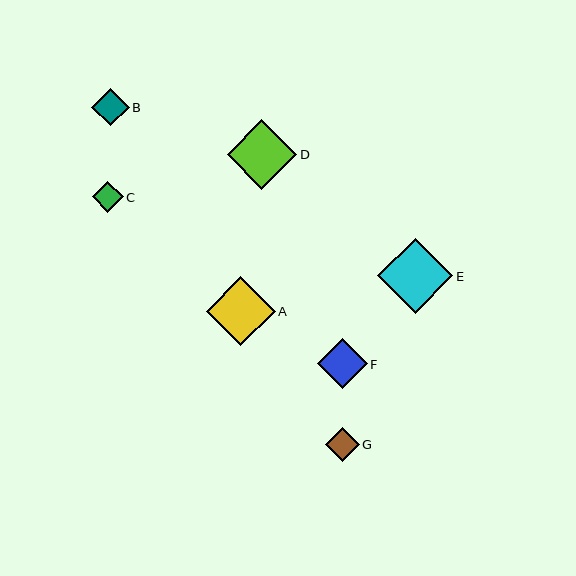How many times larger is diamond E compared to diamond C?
Diamond E is approximately 2.4 times the size of diamond C.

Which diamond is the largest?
Diamond E is the largest with a size of approximately 75 pixels.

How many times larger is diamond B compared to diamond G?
Diamond B is approximately 1.1 times the size of diamond G.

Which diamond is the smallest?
Diamond C is the smallest with a size of approximately 31 pixels.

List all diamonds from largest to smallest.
From largest to smallest: E, D, A, F, B, G, C.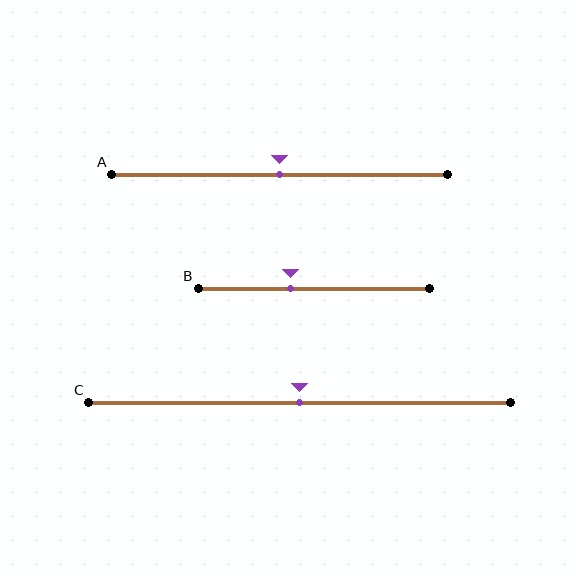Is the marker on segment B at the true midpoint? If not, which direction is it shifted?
No, the marker on segment B is shifted to the left by about 10% of the segment length.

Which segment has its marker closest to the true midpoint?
Segment A has its marker closest to the true midpoint.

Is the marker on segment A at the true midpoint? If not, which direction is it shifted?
Yes, the marker on segment A is at the true midpoint.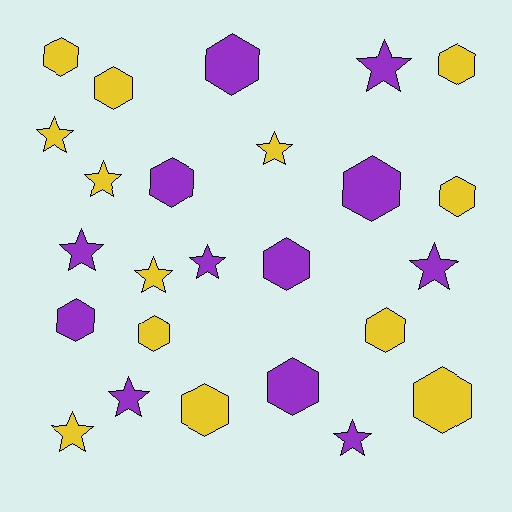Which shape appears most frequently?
Hexagon, with 14 objects.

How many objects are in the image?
There are 25 objects.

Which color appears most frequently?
Yellow, with 13 objects.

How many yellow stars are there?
There are 5 yellow stars.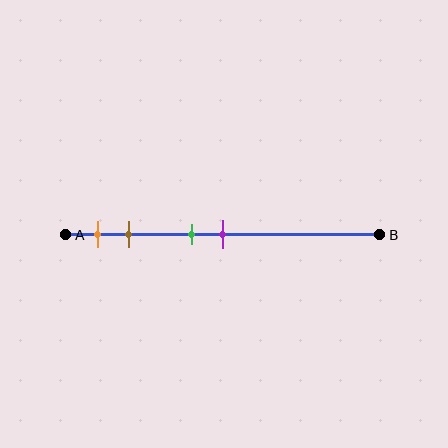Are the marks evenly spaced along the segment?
No, the marks are not evenly spaced.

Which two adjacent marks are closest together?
The green and purple marks are the closest adjacent pair.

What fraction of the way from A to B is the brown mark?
The brown mark is approximately 20% (0.2) of the way from A to B.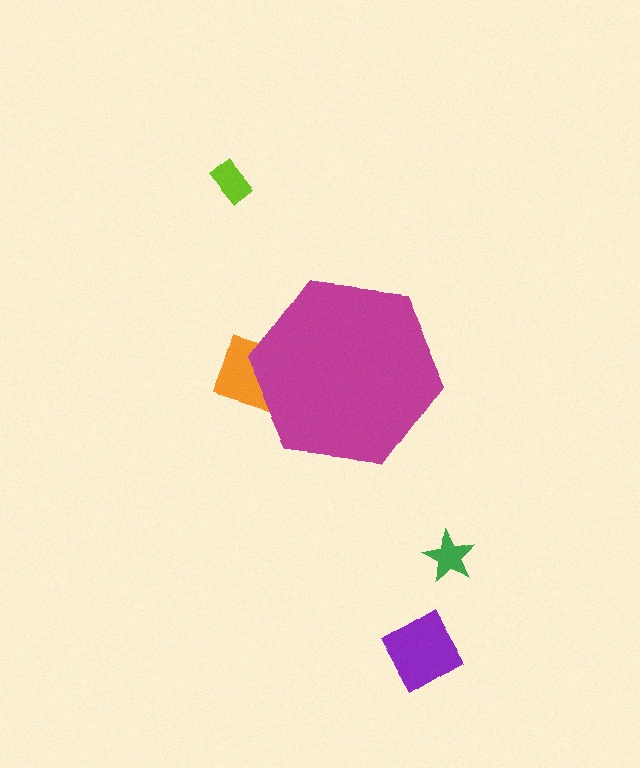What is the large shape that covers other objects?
A magenta hexagon.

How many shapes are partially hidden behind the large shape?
1 shape is partially hidden.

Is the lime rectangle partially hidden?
No, the lime rectangle is fully visible.